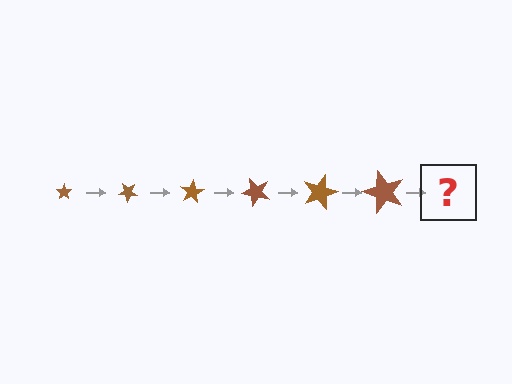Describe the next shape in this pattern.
It should be a star, larger than the previous one and rotated 240 degrees from the start.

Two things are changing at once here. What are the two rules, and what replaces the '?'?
The two rules are that the star grows larger each step and it rotates 40 degrees each step. The '?' should be a star, larger than the previous one and rotated 240 degrees from the start.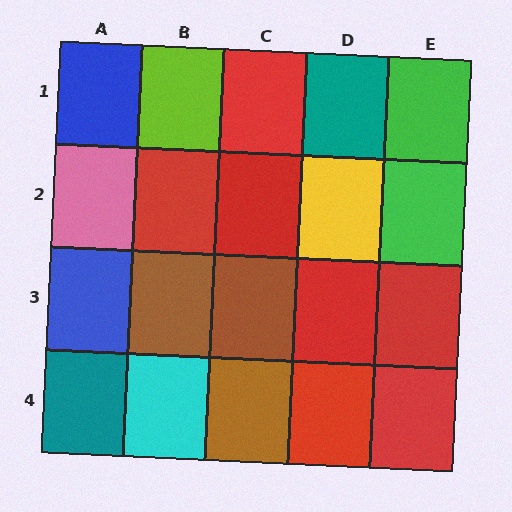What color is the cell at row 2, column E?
Green.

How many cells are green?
2 cells are green.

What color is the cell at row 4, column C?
Brown.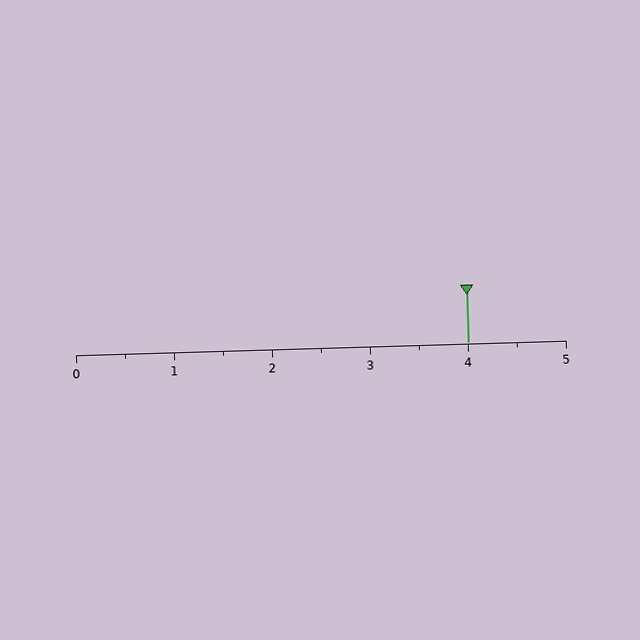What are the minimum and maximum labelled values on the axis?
The axis runs from 0 to 5.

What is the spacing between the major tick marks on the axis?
The major ticks are spaced 1 apart.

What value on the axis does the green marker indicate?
The marker indicates approximately 4.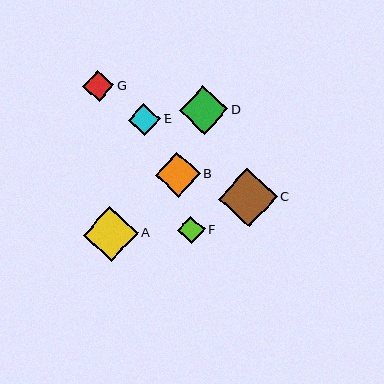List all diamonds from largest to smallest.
From largest to smallest: C, A, D, B, E, G, F.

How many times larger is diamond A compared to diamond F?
Diamond A is approximately 2.0 times the size of diamond F.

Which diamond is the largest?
Diamond C is the largest with a size of approximately 59 pixels.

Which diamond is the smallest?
Diamond F is the smallest with a size of approximately 28 pixels.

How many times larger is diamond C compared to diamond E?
Diamond C is approximately 1.8 times the size of diamond E.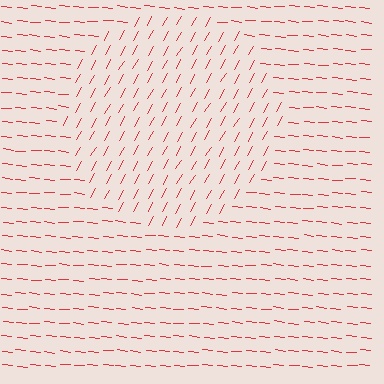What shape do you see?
I see a circle.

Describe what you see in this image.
The image is filled with small red line segments. A circle region in the image has lines oriented differently from the surrounding lines, creating a visible texture boundary.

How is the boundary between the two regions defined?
The boundary is defined purely by a change in line orientation (approximately 66 degrees difference). All lines are the same color and thickness.